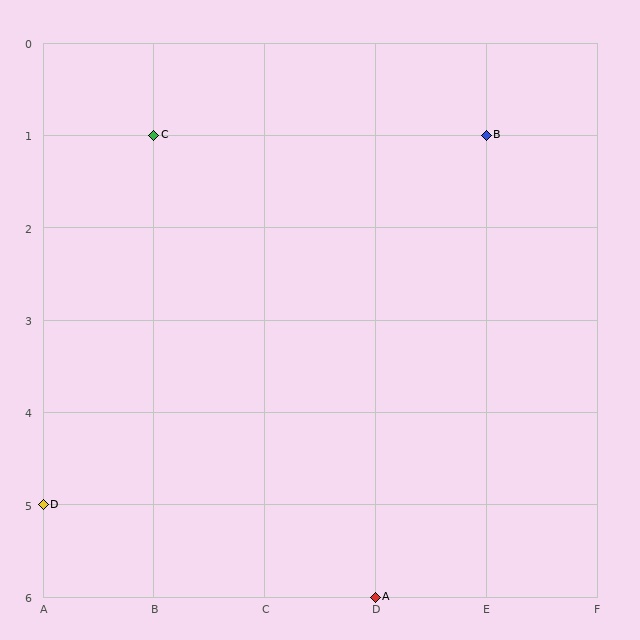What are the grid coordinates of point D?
Point D is at grid coordinates (A, 5).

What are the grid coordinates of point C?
Point C is at grid coordinates (B, 1).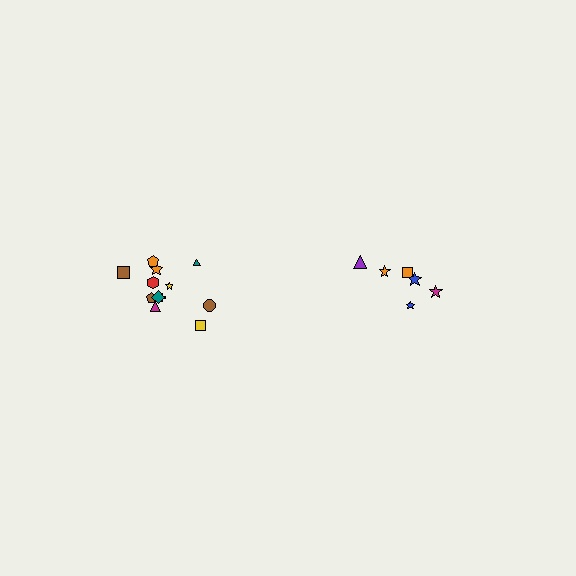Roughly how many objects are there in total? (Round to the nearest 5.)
Roughly 20 objects in total.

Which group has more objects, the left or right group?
The left group.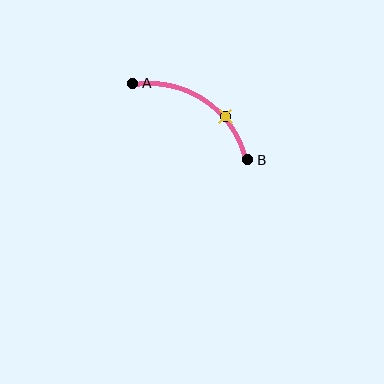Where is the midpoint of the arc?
The arc midpoint is the point on the curve farthest from the straight line joining A and B. It sits above that line.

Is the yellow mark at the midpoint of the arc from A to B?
No. The yellow mark lies on the arc but is closer to endpoint B. The arc midpoint would be at the point on the curve equidistant along the arc from both A and B.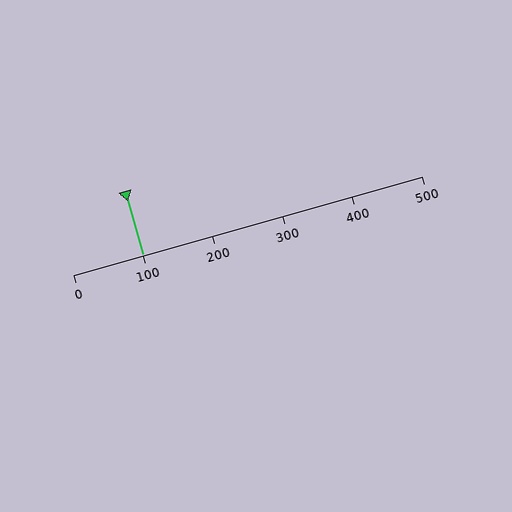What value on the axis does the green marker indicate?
The marker indicates approximately 100.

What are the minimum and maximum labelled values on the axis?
The axis runs from 0 to 500.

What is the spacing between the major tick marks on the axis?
The major ticks are spaced 100 apart.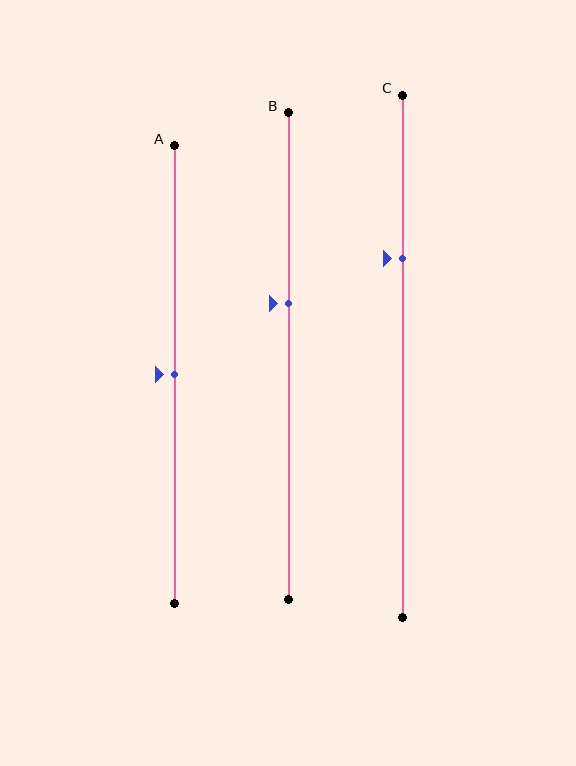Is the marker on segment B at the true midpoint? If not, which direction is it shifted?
No, the marker on segment B is shifted upward by about 11% of the segment length.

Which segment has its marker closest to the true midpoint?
Segment A has its marker closest to the true midpoint.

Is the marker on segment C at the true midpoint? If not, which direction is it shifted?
No, the marker on segment C is shifted upward by about 19% of the segment length.